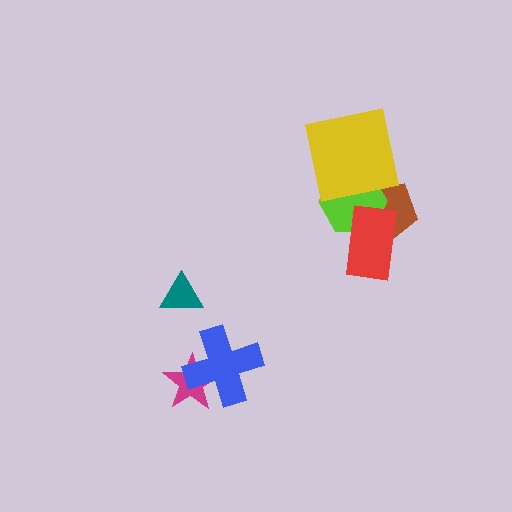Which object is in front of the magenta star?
The blue cross is in front of the magenta star.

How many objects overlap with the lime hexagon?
3 objects overlap with the lime hexagon.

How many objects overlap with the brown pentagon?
2 objects overlap with the brown pentagon.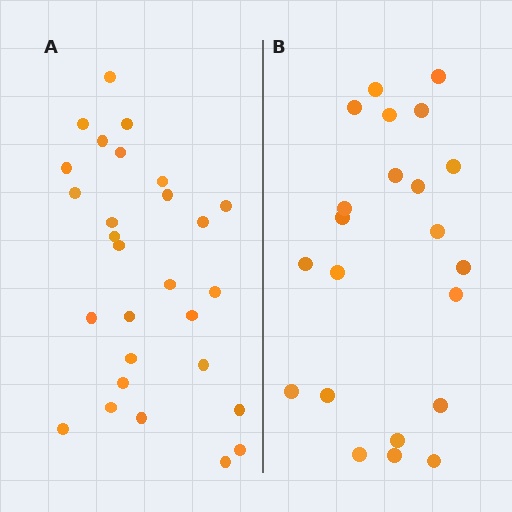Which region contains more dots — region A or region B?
Region A (the left region) has more dots.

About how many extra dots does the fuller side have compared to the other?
Region A has about 6 more dots than region B.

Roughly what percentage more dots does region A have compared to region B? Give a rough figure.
About 25% more.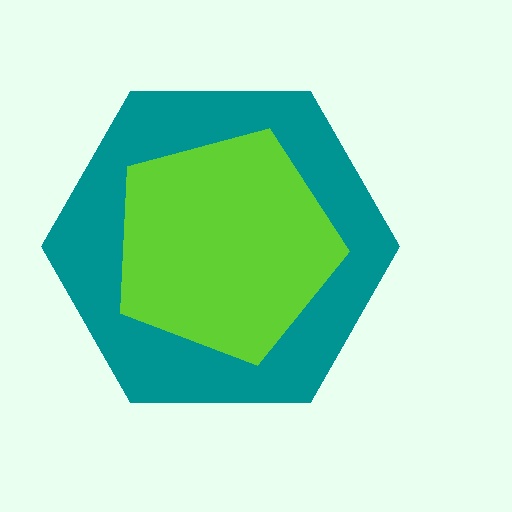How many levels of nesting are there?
2.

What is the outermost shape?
The teal hexagon.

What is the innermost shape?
The lime pentagon.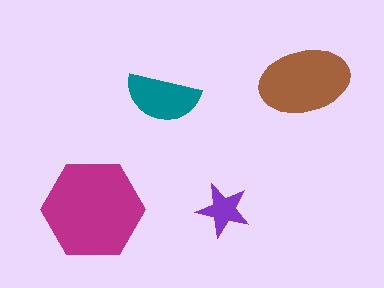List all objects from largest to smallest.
The magenta hexagon, the brown ellipse, the teal semicircle, the purple star.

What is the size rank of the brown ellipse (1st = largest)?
2nd.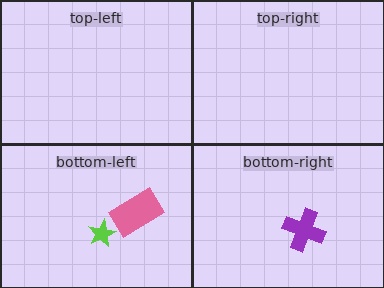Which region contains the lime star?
The bottom-left region.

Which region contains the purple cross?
The bottom-right region.